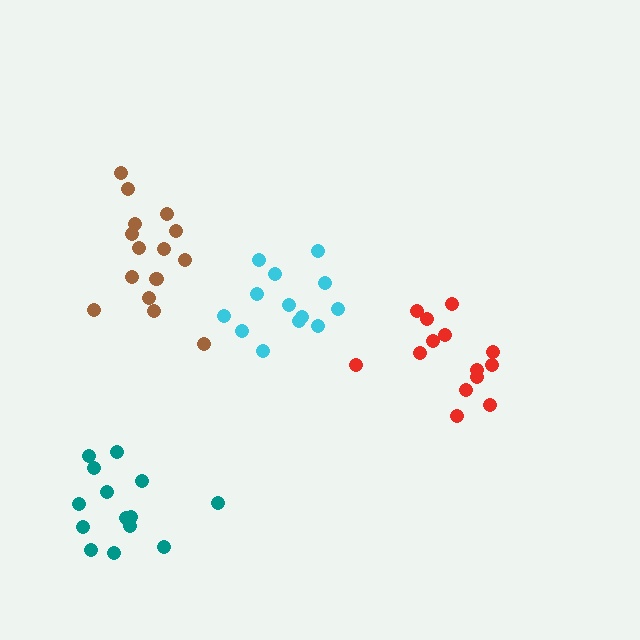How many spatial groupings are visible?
There are 4 spatial groupings.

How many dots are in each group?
Group 1: 13 dots, Group 2: 14 dots, Group 3: 14 dots, Group 4: 15 dots (56 total).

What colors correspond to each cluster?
The clusters are colored: cyan, teal, red, brown.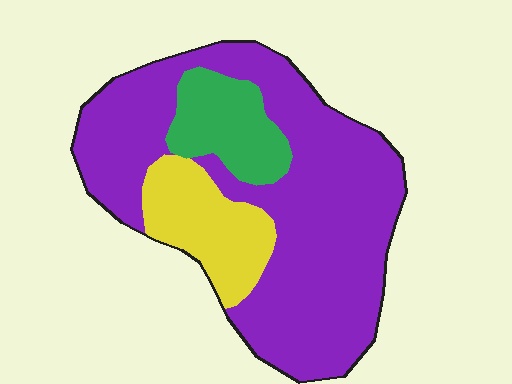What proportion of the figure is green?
Green takes up less than a quarter of the figure.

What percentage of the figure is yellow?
Yellow takes up about one sixth (1/6) of the figure.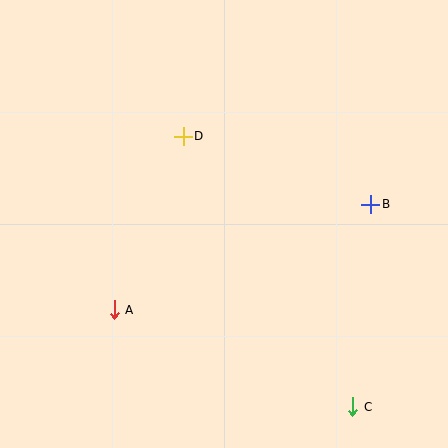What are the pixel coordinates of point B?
Point B is at (371, 204).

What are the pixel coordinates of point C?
Point C is at (353, 407).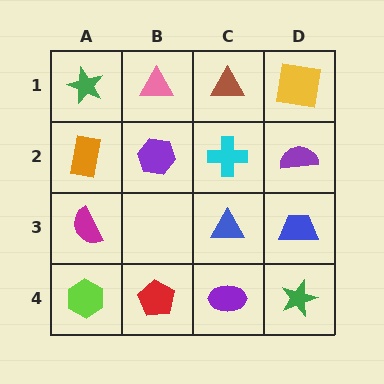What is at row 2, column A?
An orange rectangle.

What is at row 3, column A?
A magenta semicircle.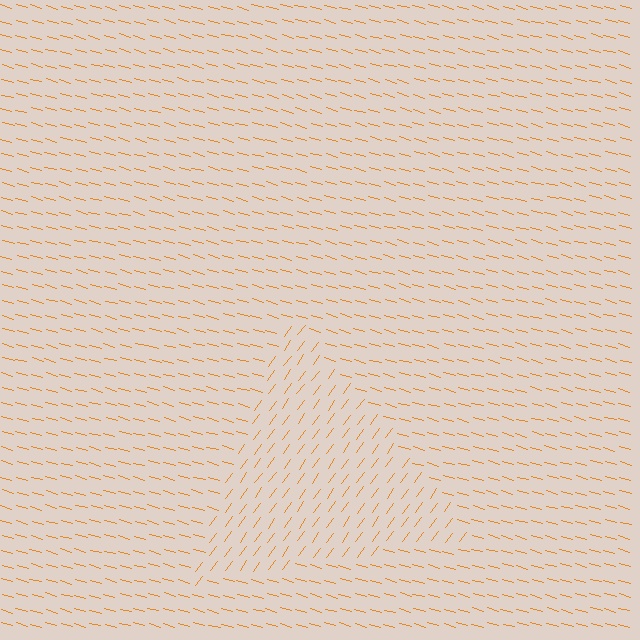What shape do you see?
I see a triangle.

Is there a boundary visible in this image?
Yes, there is a texture boundary formed by a change in line orientation.